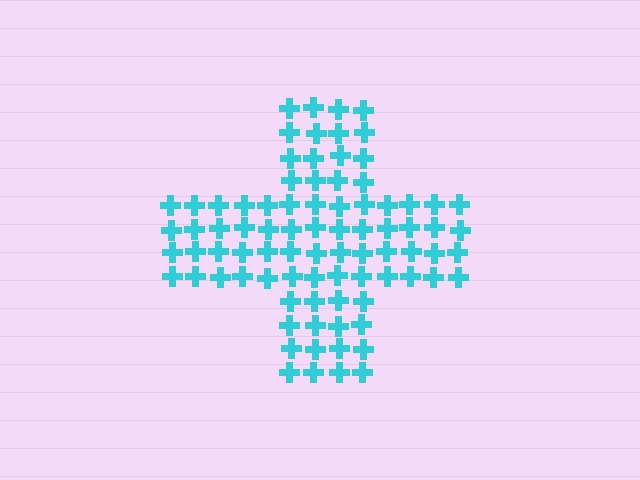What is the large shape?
The large shape is a cross.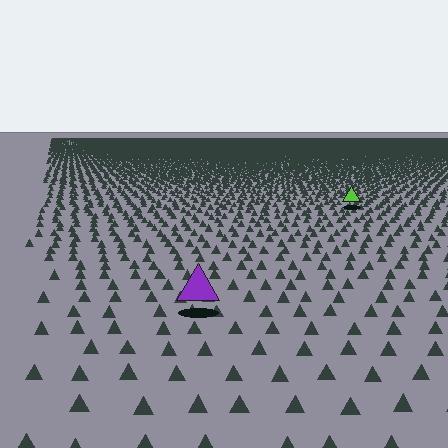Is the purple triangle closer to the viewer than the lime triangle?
Yes. The purple triangle is closer — you can tell from the texture gradient: the ground texture is coarser near it.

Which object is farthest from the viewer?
The lime triangle is farthest from the viewer. It appears smaller and the ground texture around it is denser.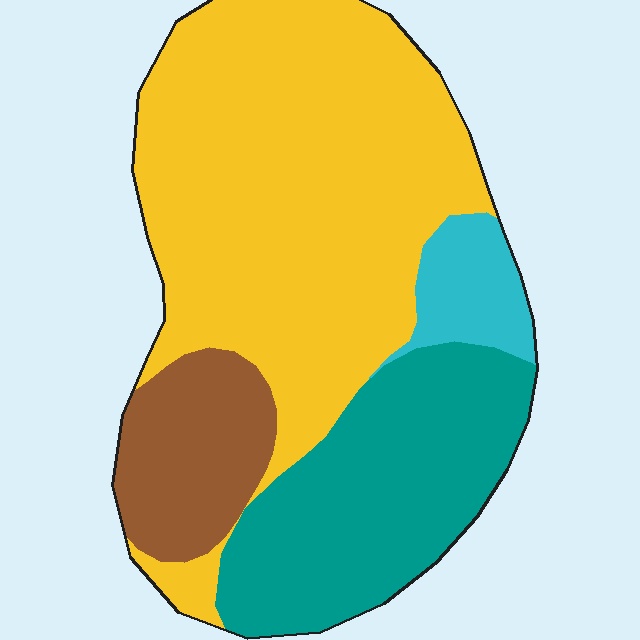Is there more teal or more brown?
Teal.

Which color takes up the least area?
Cyan, at roughly 5%.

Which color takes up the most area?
Yellow, at roughly 55%.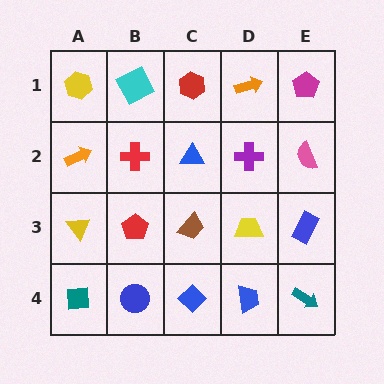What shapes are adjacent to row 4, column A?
A yellow triangle (row 3, column A), a blue circle (row 4, column B).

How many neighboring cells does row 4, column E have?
2.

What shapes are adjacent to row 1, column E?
A pink semicircle (row 2, column E), an orange arrow (row 1, column D).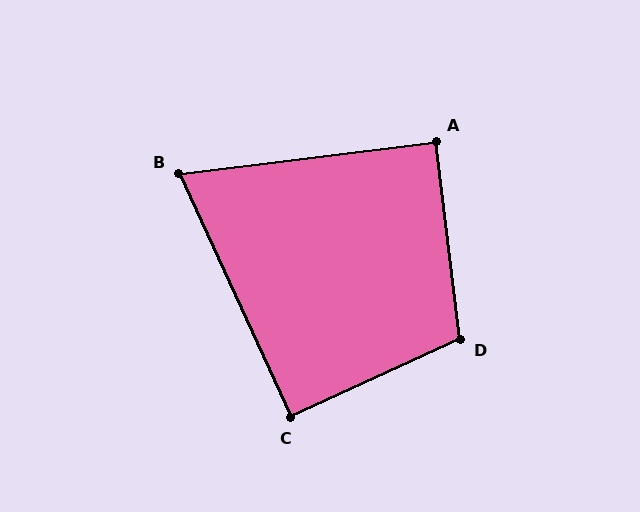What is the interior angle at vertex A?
Approximately 90 degrees (approximately right).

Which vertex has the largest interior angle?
D, at approximately 108 degrees.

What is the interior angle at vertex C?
Approximately 90 degrees (approximately right).